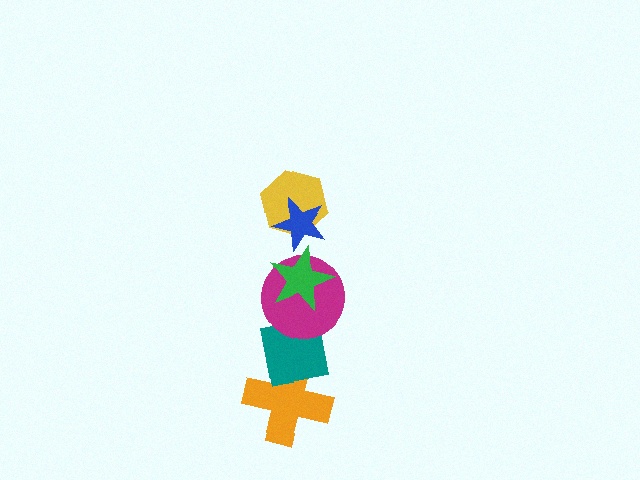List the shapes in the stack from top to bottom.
From top to bottom: the blue star, the yellow hexagon, the green star, the magenta circle, the teal square, the orange cross.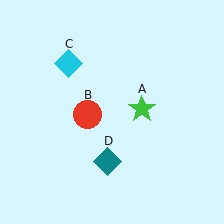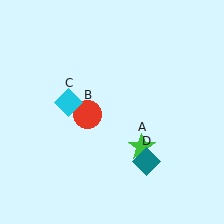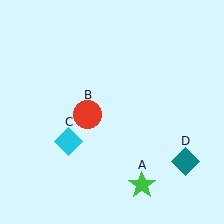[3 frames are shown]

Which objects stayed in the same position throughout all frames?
Red circle (object B) remained stationary.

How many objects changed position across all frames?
3 objects changed position: green star (object A), cyan diamond (object C), teal diamond (object D).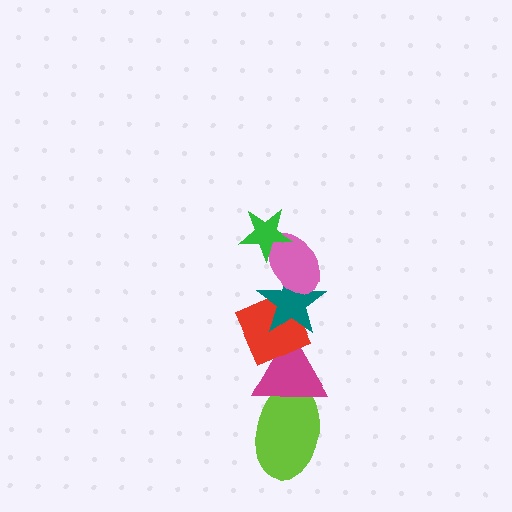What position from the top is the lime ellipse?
The lime ellipse is 6th from the top.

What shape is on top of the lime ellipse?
The magenta triangle is on top of the lime ellipse.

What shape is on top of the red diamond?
The teal star is on top of the red diamond.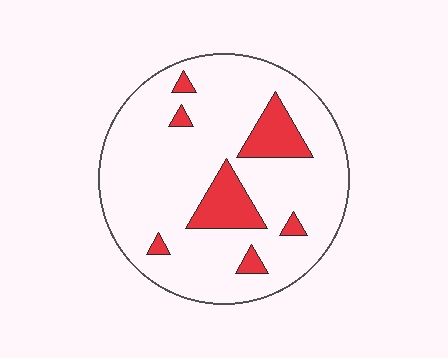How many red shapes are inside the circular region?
7.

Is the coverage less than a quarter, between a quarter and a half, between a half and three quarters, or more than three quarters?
Less than a quarter.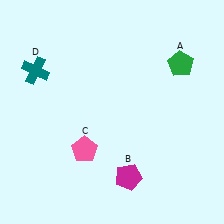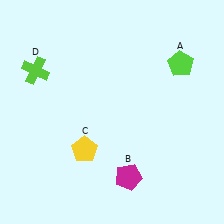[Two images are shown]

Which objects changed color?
A changed from green to lime. C changed from pink to yellow. D changed from teal to lime.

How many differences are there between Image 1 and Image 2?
There are 3 differences between the two images.